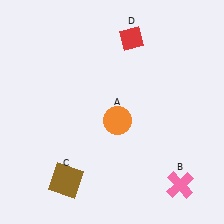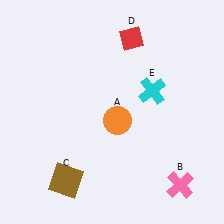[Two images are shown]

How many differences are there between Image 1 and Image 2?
There is 1 difference between the two images.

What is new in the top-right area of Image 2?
A cyan cross (E) was added in the top-right area of Image 2.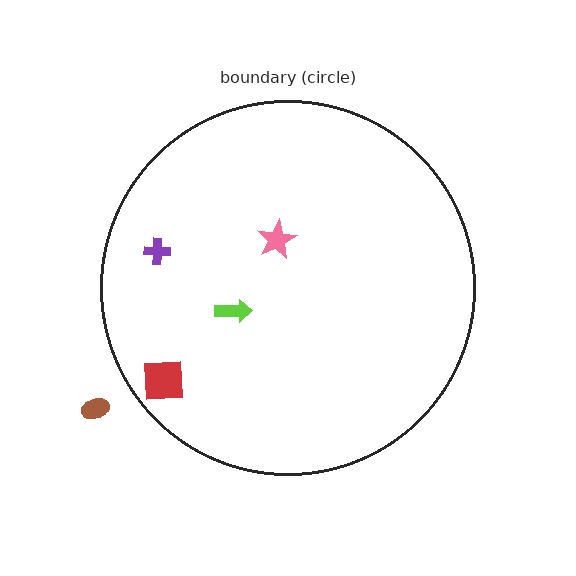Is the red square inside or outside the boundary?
Inside.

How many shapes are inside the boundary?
4 inside, 1 outside.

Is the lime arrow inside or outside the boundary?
Inside.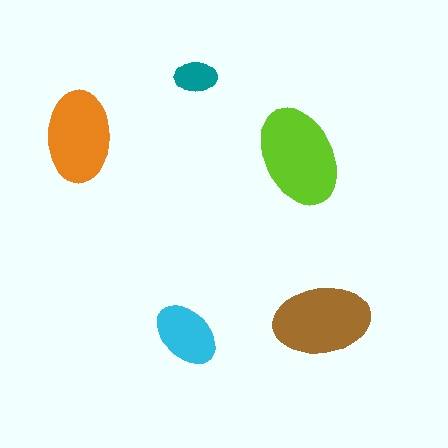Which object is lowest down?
The cyan ellipse is bottommost.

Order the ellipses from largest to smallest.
the lime one, the brown one, the orange one, the cyan one, the teal one.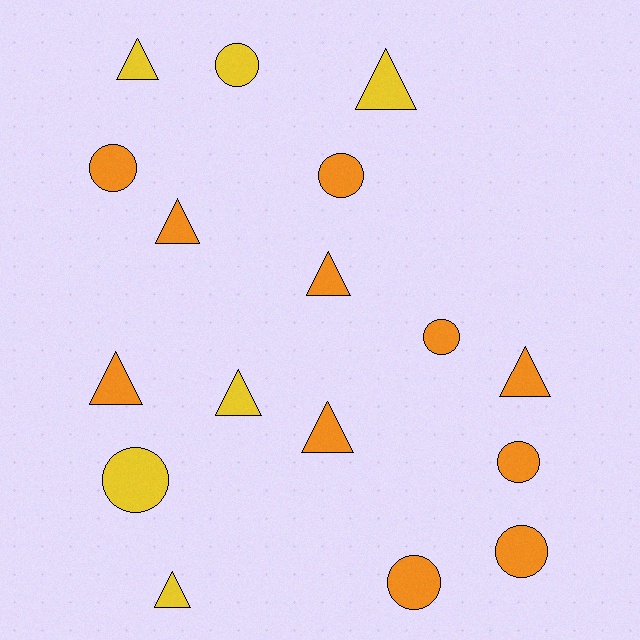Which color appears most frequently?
Orange, with 11 objects.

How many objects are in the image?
There are 17 objects.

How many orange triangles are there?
There are 5 orange triangles.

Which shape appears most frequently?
Triangle, with 9 objects.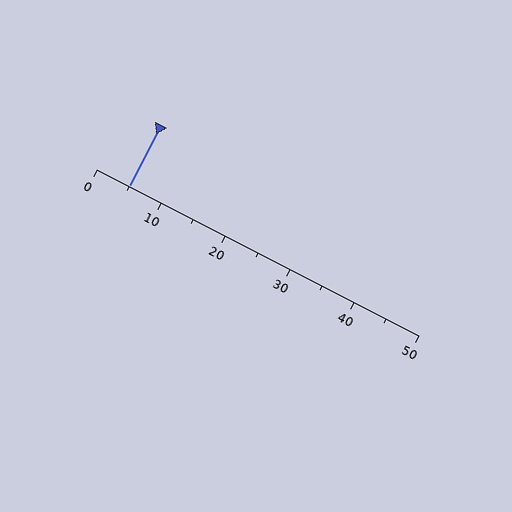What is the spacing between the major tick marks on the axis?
The major ticks are spaced 10 apart.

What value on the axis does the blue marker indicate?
The marker indicates approximately 5.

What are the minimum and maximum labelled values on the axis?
The axis runs from 0 to 50.